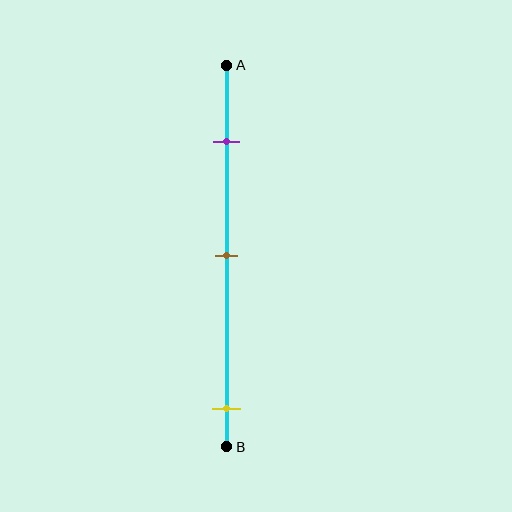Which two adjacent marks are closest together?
The purple and brown marks are the closest adjacent pair.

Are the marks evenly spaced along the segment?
No, the marks are not evenly spaced.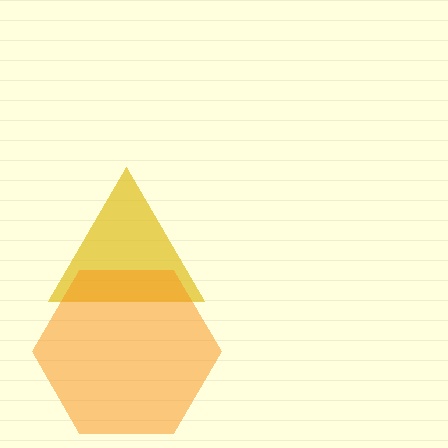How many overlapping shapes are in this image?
There are 2 overlapping shapes in the image.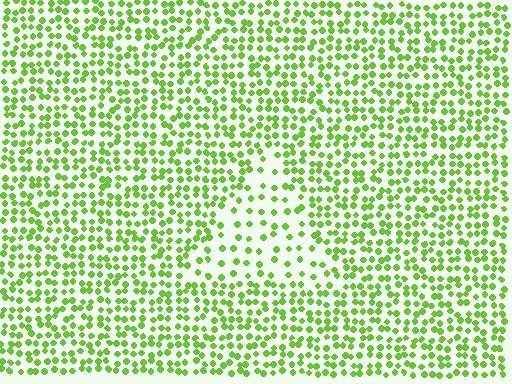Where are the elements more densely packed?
The elements are more densely packed outside the triangle boundary.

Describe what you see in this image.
The image contains small lime elements arranged at two different densities. A triangle-shaped region is visible where the elements are less densely packed than the surrounding area.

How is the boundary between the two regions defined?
The boundary is defined by a change in element density (approximately 2.1x ratio). All elements are the same color, size, and shape.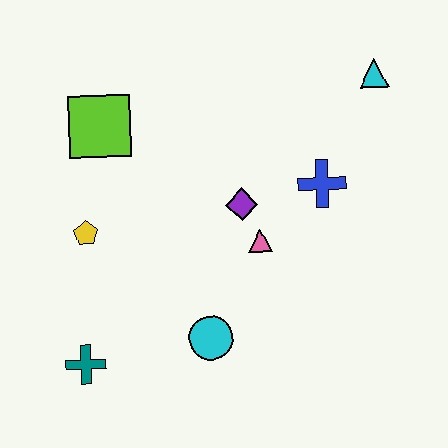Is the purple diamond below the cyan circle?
No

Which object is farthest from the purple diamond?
The teal cross is farthest from the purple diamond.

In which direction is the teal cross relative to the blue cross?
The teal cross is to the left of the blue cross.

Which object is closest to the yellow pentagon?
The lime square is closest to the yellow pentagon.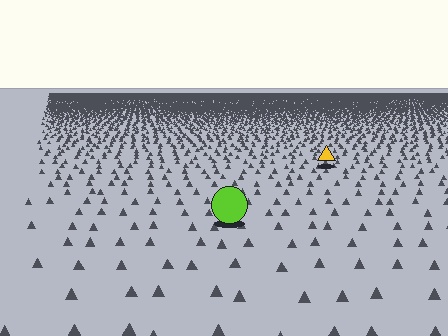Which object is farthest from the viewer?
The yellow triangle is farthest from the viewer. It appears smaller and the ground texture around it is denser.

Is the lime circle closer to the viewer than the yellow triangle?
Yes. The lime circle is closer — you can tell from the texture gradient: the ground texture is coarser near it.